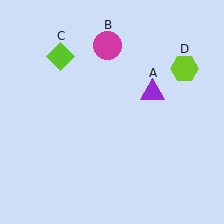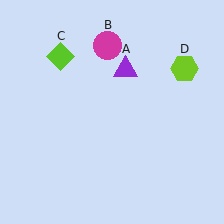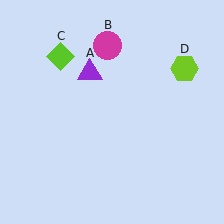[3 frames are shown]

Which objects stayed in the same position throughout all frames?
Magenta circle (object B) and lime diamond (object C) and lime hexagon (object D) remained stationary.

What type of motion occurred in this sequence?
The purple triangle (object A) rotated counterclockwise around the center of the scene.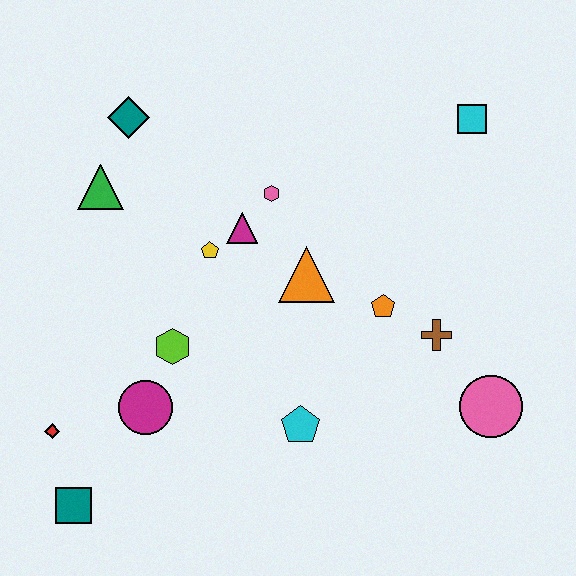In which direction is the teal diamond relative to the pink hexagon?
The teal diamond is to the left of the pink hexagon.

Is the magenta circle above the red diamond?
Yes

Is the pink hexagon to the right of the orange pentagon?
No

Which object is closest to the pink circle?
The brown cross is closest to the pink circle.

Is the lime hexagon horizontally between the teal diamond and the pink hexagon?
Yes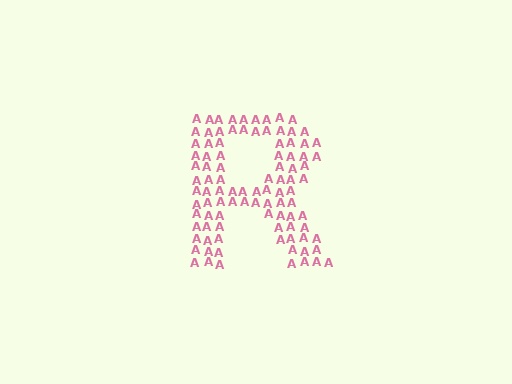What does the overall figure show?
The overall figure shows the letter R.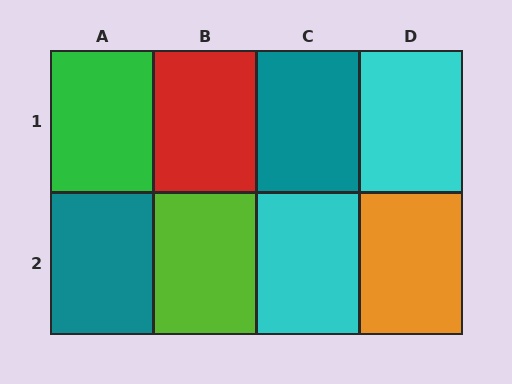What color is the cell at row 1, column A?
Green.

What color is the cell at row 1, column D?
Cyan.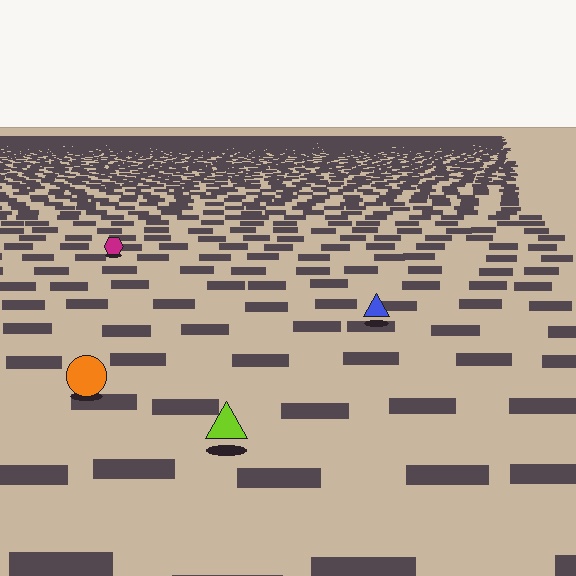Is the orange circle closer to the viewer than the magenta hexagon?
Yes. The orange circle is closer — you can tell from the texture gradient: the ground texture is coarser near it.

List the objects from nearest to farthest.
From nearest to farthest: the lime triangle, the orange circle, the blue triangle, the magenta hexagon.